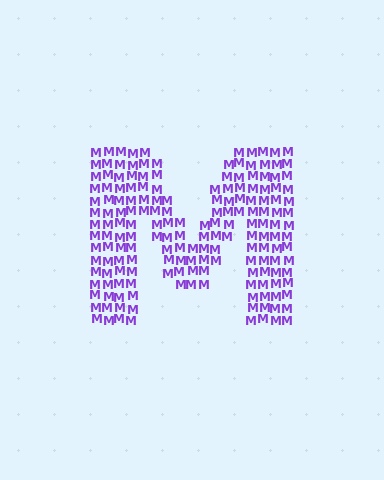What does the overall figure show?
The overall figure shows the letter M.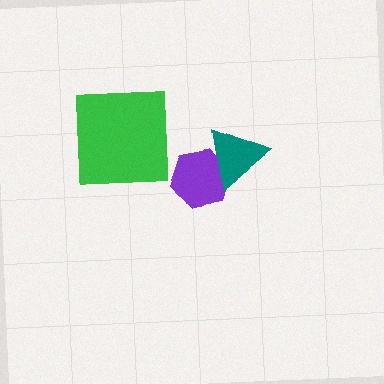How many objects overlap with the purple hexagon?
1 object overlaps with the purple hexagon.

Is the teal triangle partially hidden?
No, no other shape covers it.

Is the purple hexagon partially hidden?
Yes, it is partially covered by another shape.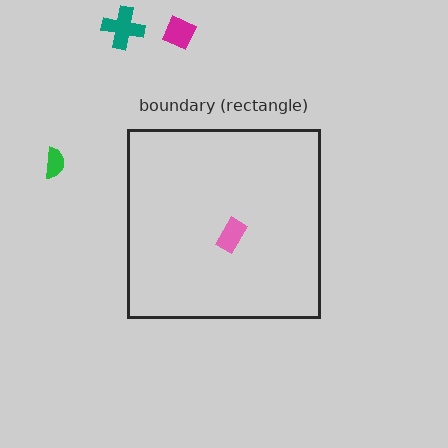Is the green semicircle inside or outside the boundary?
Outside.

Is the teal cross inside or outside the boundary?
Outside.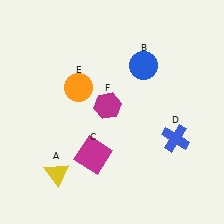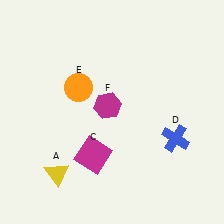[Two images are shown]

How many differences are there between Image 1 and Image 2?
There is 1 difference between the two images.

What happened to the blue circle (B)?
The blue circle (B) was removed in Image 2. It was in the top-right area of Image 1.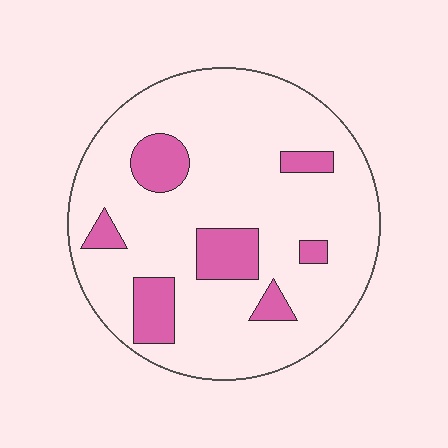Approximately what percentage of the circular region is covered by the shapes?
Approximately 15%.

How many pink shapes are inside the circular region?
7.